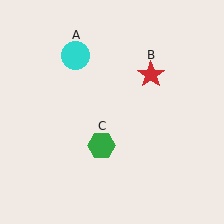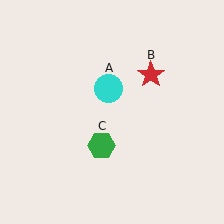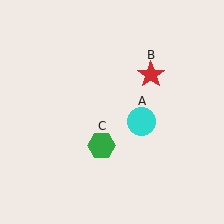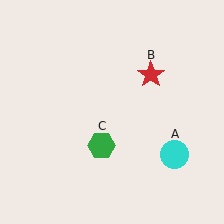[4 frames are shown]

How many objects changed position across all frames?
1 object changed position: cyan circle (object A).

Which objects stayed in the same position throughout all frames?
Red star (object B) and green hexagon (object C) remained stationary.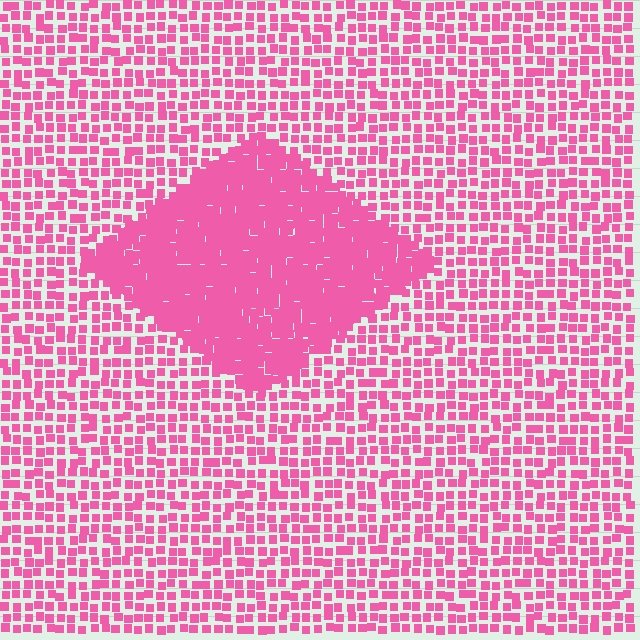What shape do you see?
I see a diamond.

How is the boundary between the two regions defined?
The boundary is defined by a change in element density (approximately 2.3x ratio). All elements are the same color, size, and shape.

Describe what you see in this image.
The image contains small pink elements arranged at two different densities. A diamond-shaped region is visible where the elements are more densely packed than the surrounding area.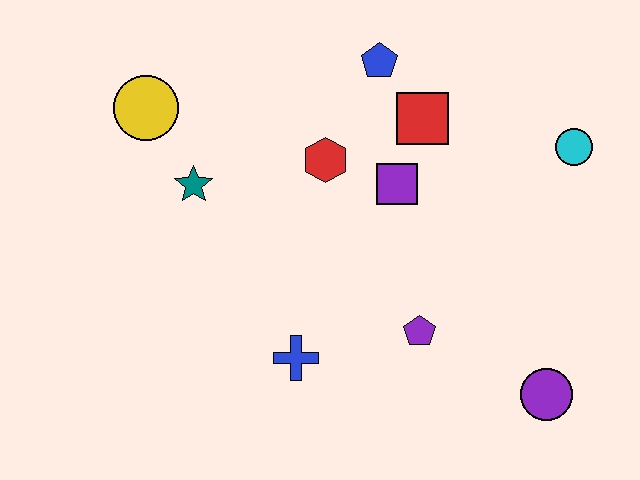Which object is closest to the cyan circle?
The red square is closest to the cyan circle.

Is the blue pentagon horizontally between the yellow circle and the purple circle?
Yes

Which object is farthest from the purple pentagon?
The yellow circle is farthest from the purple pentagon.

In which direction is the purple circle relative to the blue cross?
The purple circle is to the right of the blue cross.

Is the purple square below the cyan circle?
Yes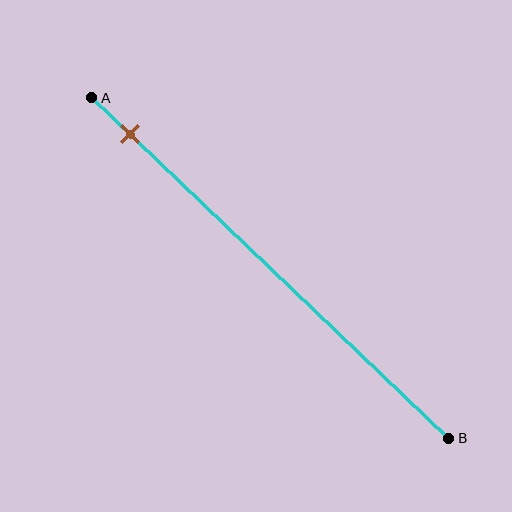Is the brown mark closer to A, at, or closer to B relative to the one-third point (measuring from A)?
The brown mark is closer to point A than the one-third point of segment AB.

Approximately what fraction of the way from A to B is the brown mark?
The brown mark is approximately 10% of the way from A to B.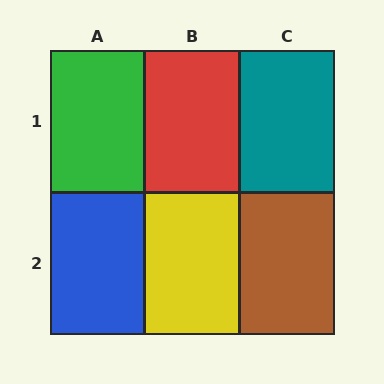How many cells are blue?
1 cell is blue.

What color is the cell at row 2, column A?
Blue.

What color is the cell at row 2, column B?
Yellow.